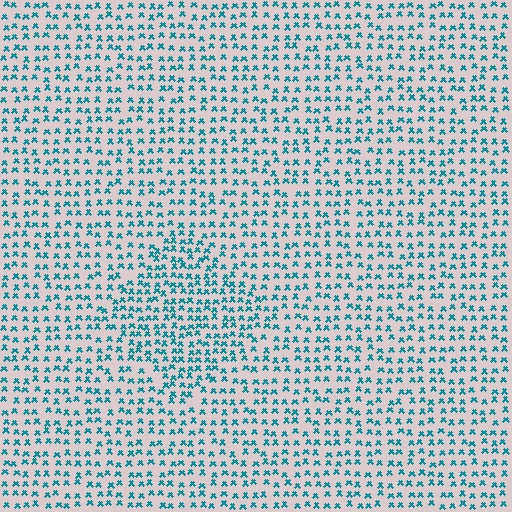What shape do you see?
I see a diamond.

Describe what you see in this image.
The image contains small teal elements arranged at two different densities. A diamond-shaped region is visible where the elements are more densely packed than the surrounding area.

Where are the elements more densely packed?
The elements are more densely packed inside the diamond boundary.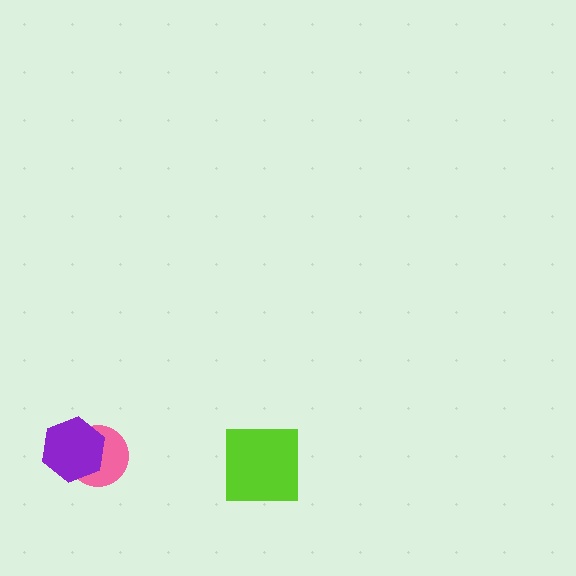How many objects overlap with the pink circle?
1 object overlaps with the pink circle.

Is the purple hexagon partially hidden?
No, no other shape covers it.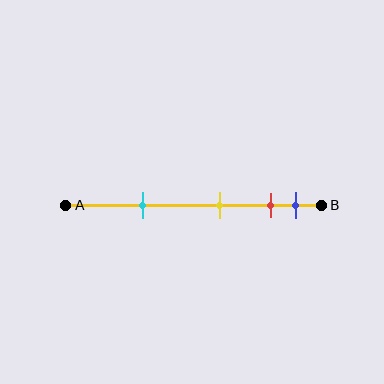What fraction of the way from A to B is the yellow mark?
The yellow mark is approximately 60% (0.6) of the way from A to B.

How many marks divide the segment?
There are 4 marks dividing the segment.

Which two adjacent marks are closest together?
The red and blue marks are the closest adjacent pair.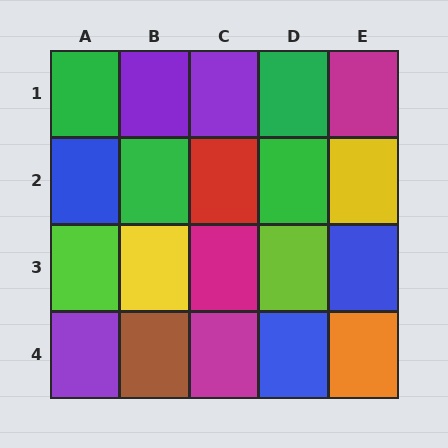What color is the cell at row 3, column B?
Yellow.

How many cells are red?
1 cell is red.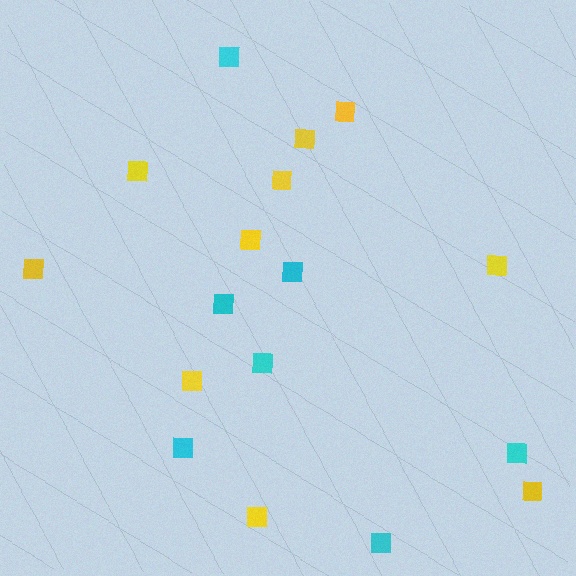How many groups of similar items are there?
There are 2 groups: one group of yellow squares (10) and one group of cyan squares (7).